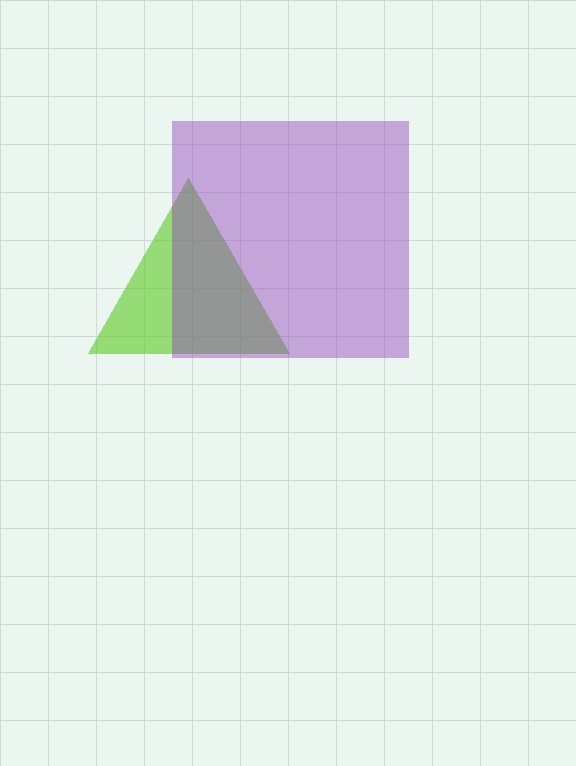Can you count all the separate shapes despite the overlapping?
Yes, there are 2 separate shapes.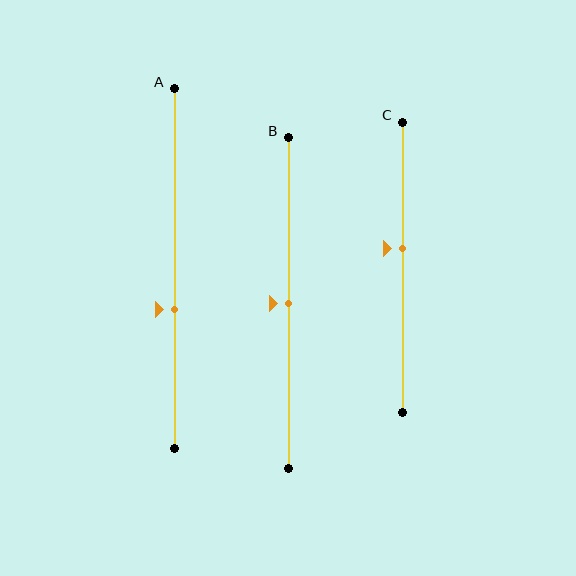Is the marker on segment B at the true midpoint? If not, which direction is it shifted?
Yes, the marker on segment B is at the true midpoint.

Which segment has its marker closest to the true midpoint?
Segment B has its marker closest to the true midpoint.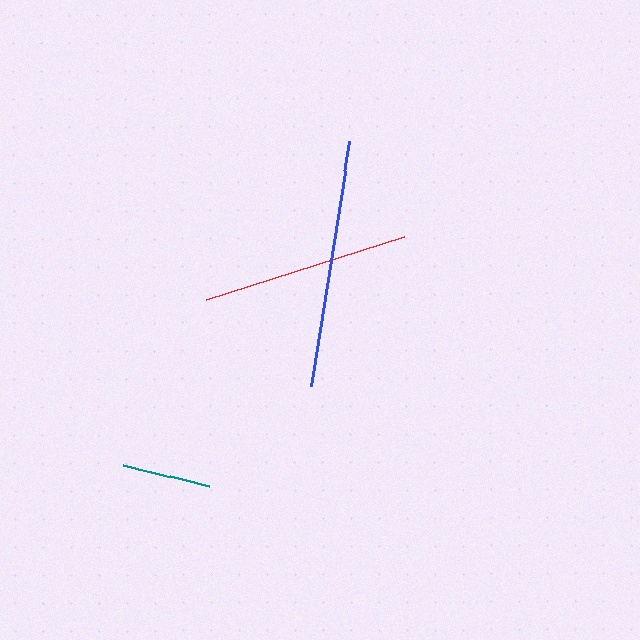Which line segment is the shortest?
The teal line is the shortest at approximately 88 pixels.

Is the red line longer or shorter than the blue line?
The blue line is longer than the red line.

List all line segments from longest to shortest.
From longest to shortest: blue, red, teal.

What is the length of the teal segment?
The teal segment is approximately 88 pixels long.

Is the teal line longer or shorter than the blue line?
The blue line is longer than the teal line.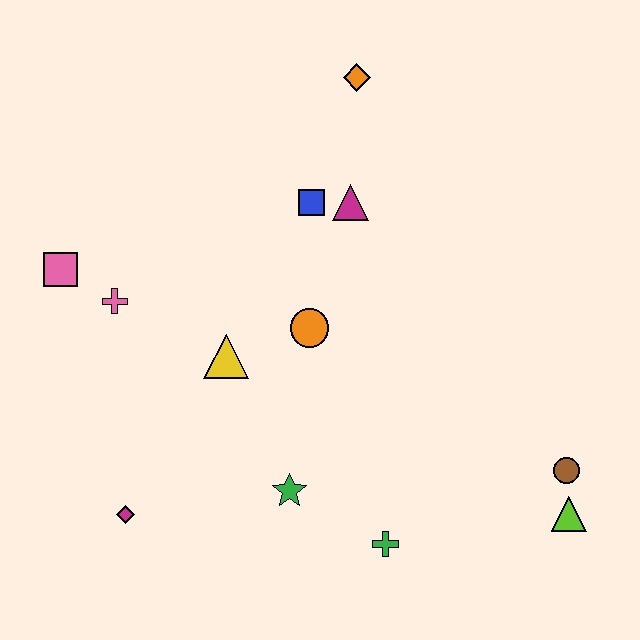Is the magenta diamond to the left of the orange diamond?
Yes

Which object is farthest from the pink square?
The lime triangle is farthest from the pink square.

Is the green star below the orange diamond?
Yes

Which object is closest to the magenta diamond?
The green star is closest to the magenta diamond.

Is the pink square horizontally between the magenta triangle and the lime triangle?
No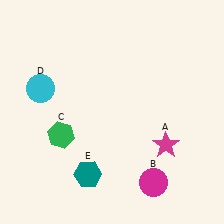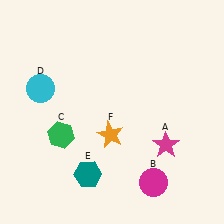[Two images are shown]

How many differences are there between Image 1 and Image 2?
There is 1 difference between the two images.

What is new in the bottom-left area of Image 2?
An orange star (F) was added in the bottom-left area of Image 2.